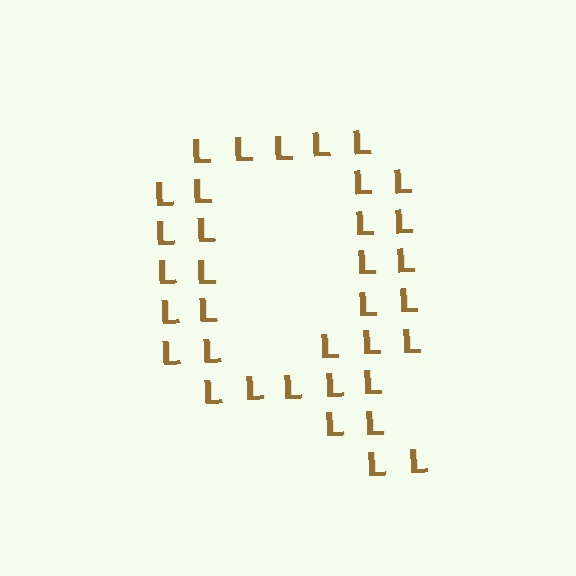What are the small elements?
The small elements are letter L's.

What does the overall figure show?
The overall figure shows the letter Q.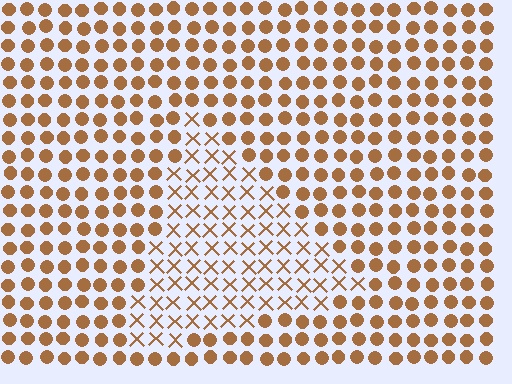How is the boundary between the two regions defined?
The boundary is defined by a change in element shape: X marks inside vs. circles outside. All elements share the same color and spacing.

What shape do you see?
I see a triangle.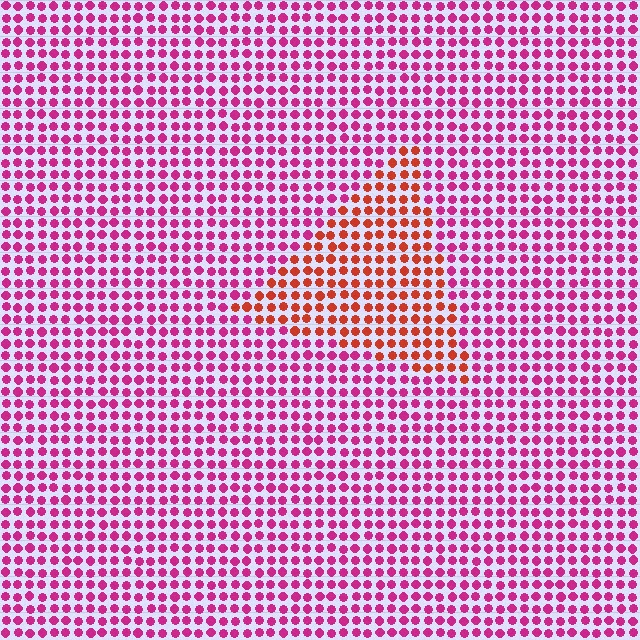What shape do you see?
I see a triangle.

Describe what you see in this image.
The image is filled with small magenta elements in a uniform arrangement. A triangle-shaped region is visible where the elements are tinted to a slightly different hue, forming a subtle color boundary.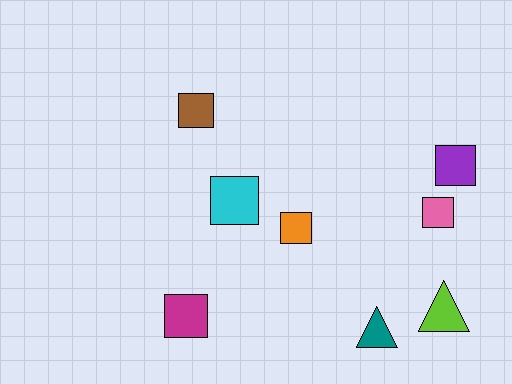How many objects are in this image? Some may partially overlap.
There are 8 objects.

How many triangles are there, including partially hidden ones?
There are 2 triangles.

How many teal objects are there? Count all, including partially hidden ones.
There is 1 teal object.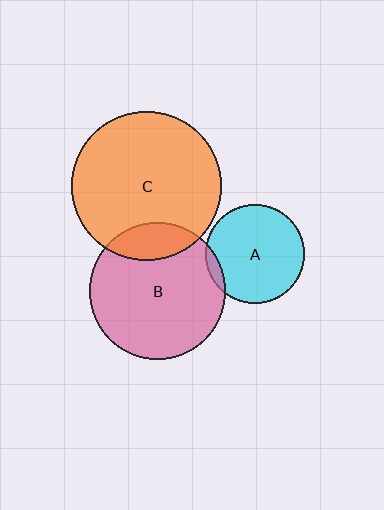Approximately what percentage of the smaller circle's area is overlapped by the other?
Approximately 5%.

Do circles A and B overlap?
Yes.